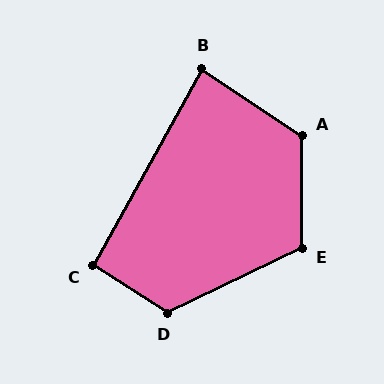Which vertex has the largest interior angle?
A, at approximately 124 degrees.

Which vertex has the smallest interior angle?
B, at approximately 85 degrees.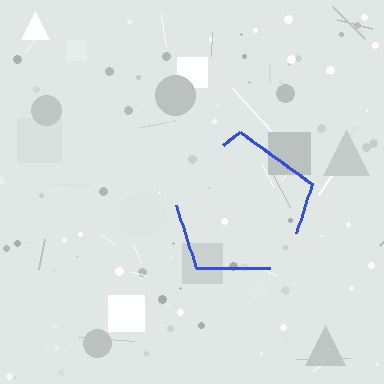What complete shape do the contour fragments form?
The contour fragments form a pentagon.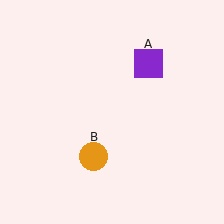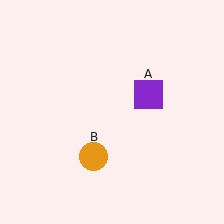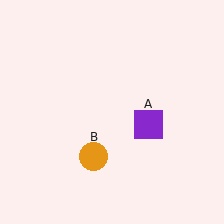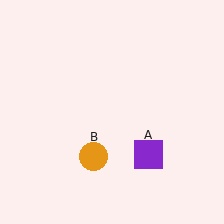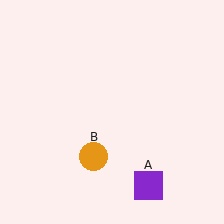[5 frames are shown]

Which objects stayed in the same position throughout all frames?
Orange circle (object B) remained stationary.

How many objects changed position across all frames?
1 object changed position: purple square (object A).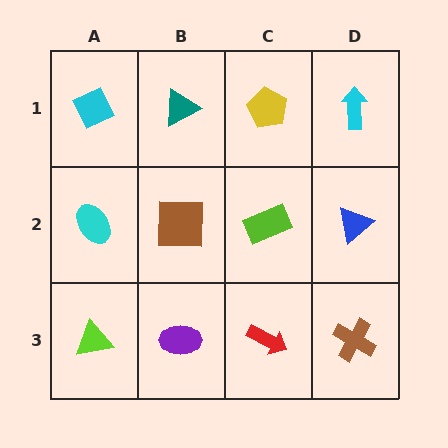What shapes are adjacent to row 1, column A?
A cyan ellipse (row 2, column A), a teal triangle (row 1, column B).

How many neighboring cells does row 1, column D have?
2.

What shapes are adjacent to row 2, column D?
A cyan arrow (row 1, column D), a brown cross (row 3, column D), a lime rectangle (row 2, column C).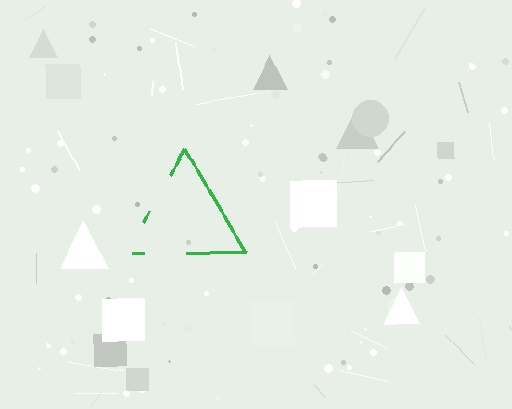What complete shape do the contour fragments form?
The contour fragments form a triangle.